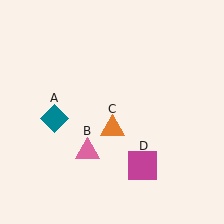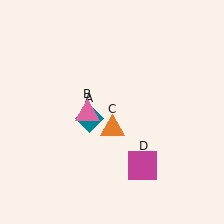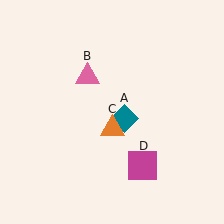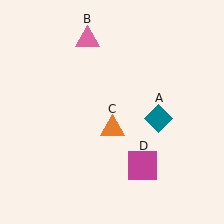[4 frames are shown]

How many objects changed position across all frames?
2 objects changed position: teal diamond (object A), pink triangle (object B).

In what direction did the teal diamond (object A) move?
The teal diamond (object A) moved right.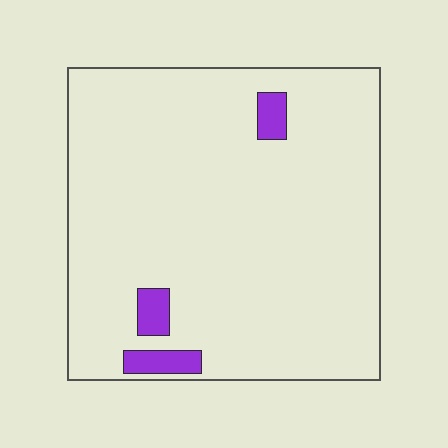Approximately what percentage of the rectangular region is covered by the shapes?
Approximately 5%.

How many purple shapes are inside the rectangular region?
3.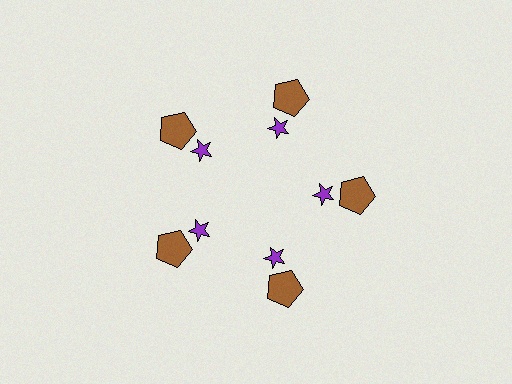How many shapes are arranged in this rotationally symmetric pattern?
There are 10 shapes, arranged in 5 groups of 2.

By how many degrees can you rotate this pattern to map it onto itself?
The pattern maps onto itself every 72 degrees of rotation.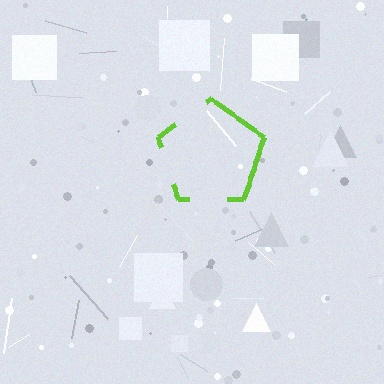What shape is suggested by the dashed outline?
The dashed outline suggests a pentagon.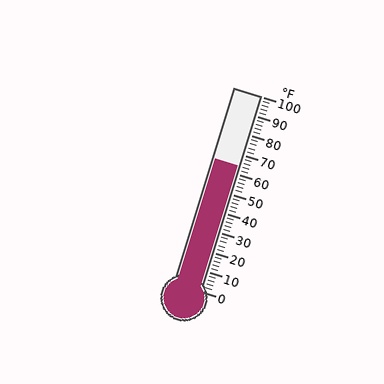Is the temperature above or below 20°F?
The temperature is above 20°F.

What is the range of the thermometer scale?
The thermometer scale ranges from 0°F to 100°F.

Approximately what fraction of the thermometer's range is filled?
The thermometer is filled to approximately 65% of its range.